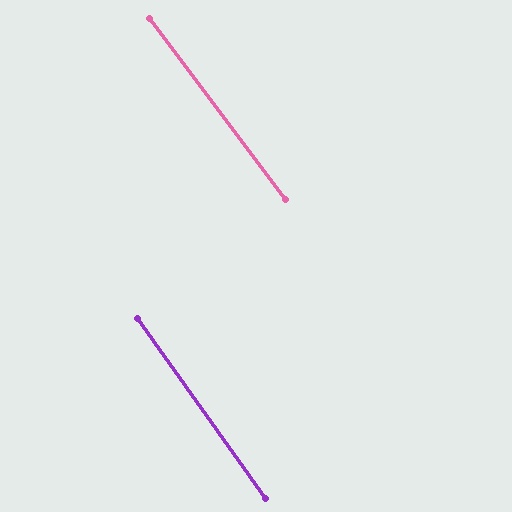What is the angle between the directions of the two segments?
Approximately 1 degree.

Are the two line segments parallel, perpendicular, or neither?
Parallel — their directions differ by only 1.1°.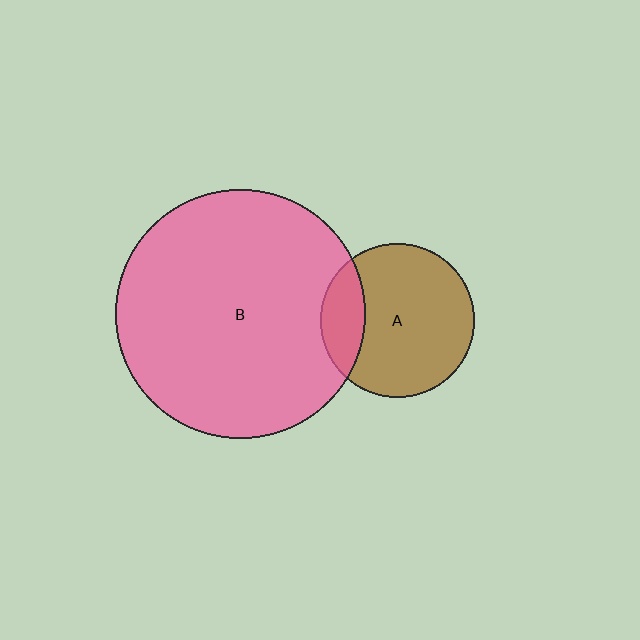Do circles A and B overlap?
Yes.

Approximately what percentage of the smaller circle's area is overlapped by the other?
Approximately 20%.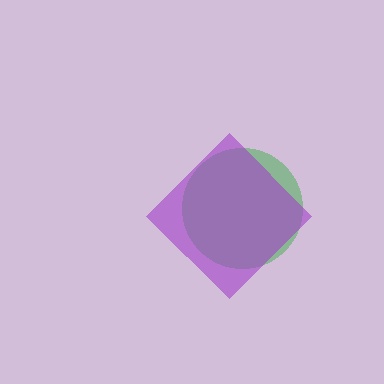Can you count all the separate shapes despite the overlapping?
Yes, there are 2 separate shapes.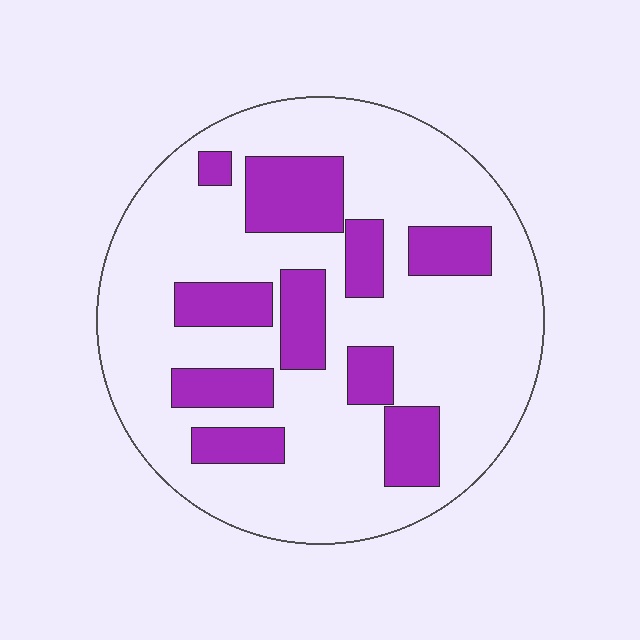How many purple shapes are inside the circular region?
10.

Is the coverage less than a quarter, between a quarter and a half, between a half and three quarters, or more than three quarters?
Between a quarter and a half.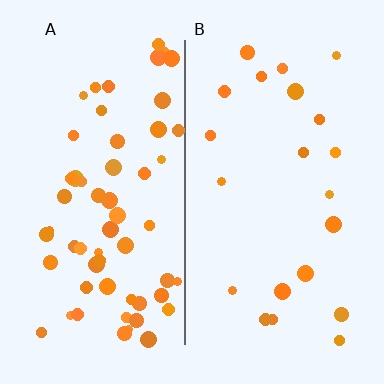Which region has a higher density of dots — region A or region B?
A (the left).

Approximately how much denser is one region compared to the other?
Approximately 2.8× — region A over region B.